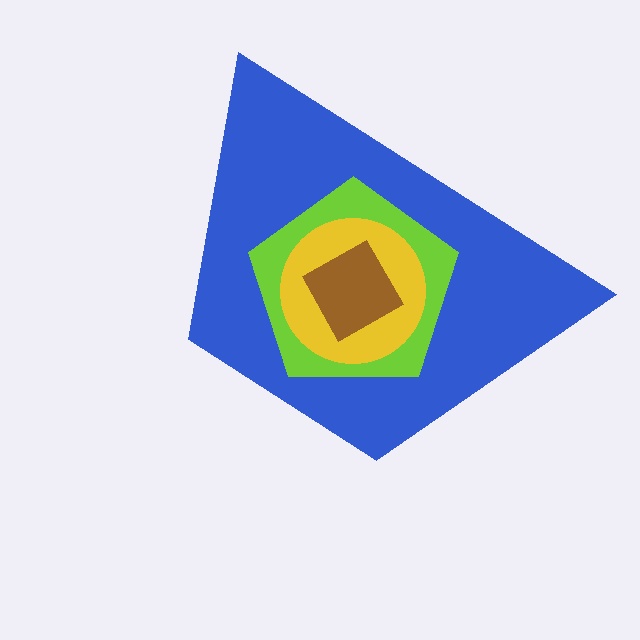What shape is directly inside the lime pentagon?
The yellow circle.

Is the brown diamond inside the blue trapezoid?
Yes.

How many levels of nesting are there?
4.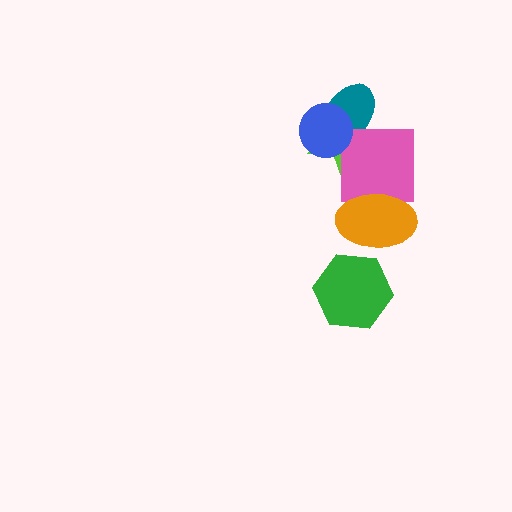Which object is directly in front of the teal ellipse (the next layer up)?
The pink square is directly in front of the teal ellipse.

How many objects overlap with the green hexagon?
0 objects overlap with the green hexagon.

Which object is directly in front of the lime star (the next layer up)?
The teal ellipse is directly in front of the lime star.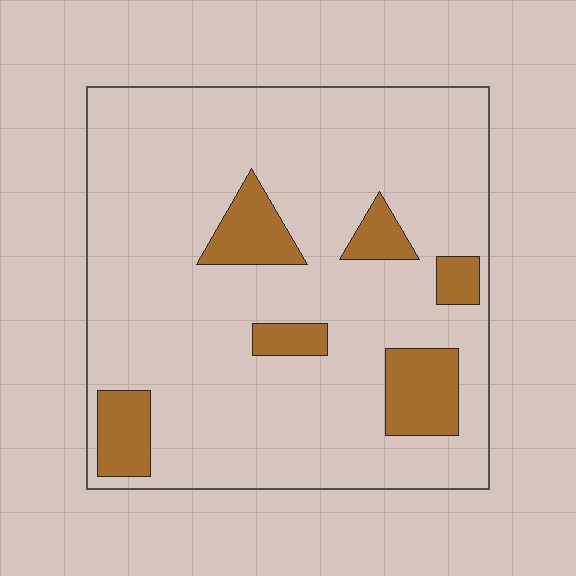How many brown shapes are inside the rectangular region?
6.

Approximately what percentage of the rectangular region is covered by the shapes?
Approximately 15%.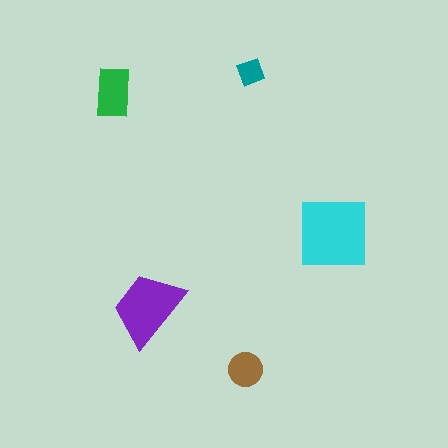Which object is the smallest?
The teal diamond.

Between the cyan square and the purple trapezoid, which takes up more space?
The cyan square.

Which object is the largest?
The cyan square.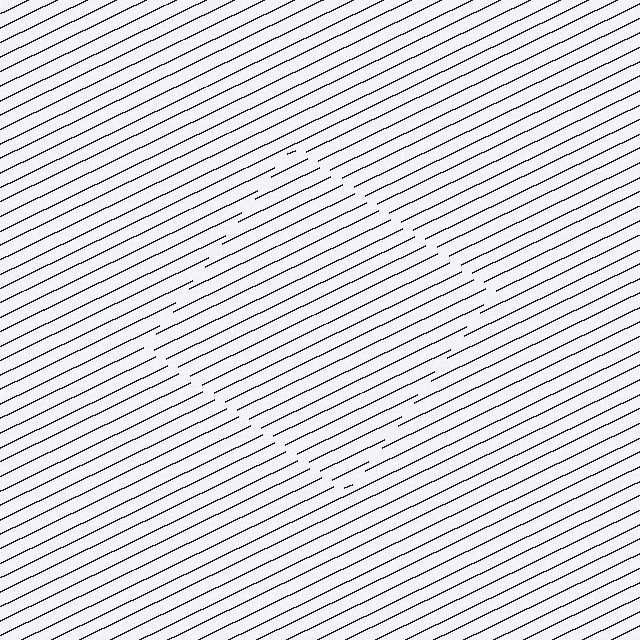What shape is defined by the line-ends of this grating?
An illusory square. The interior of the shape contains the same grating, shifted by half a period — the contour is defined by the phase discontinuity where line-ends from the inner and outer gratings abut.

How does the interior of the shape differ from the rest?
The interior of the shape contains the same grating, shifted by half a period — the contour is defined by the phase discontinuity where line-ends from the inner and outer gratings abut.